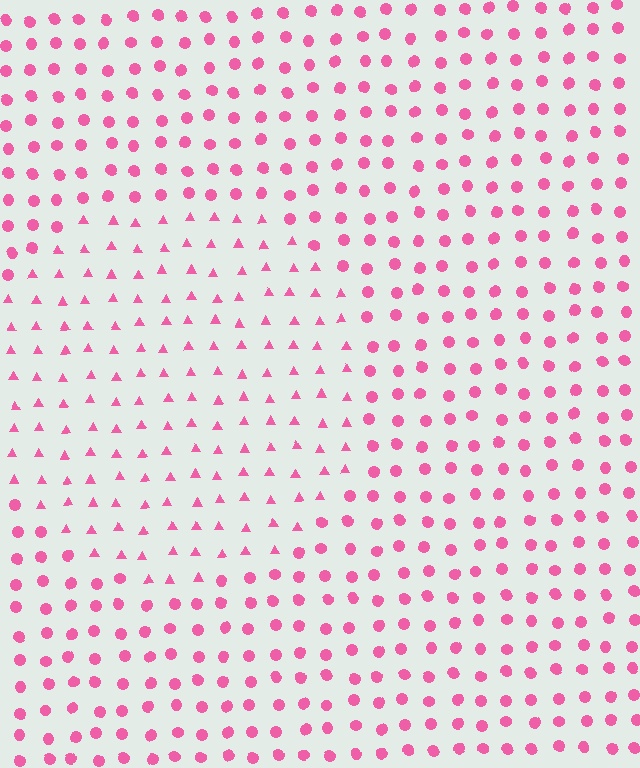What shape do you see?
I see a circle.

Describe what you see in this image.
The image is filled with small pink elements arranged in a uniform grid. A circle-shaped region contains triangles, while the surrounding area contains circles. The boundary is defined purely by the change in element shape.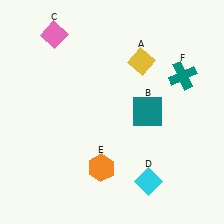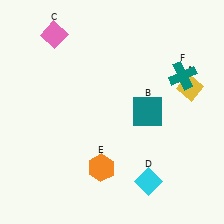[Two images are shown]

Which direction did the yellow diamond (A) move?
The yellow diamond (A) moved right.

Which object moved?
The yellow diamond (A) moved right.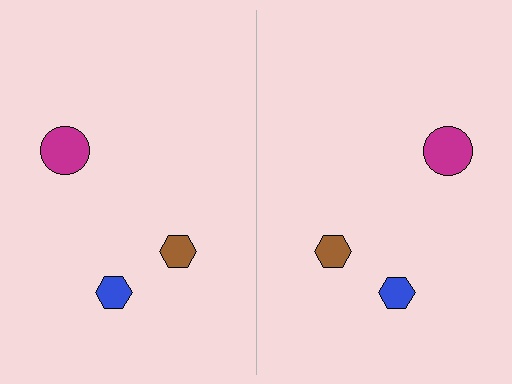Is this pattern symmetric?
Yes, this pattern has bilateral (reflection) symmetry.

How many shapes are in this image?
There are 6 shapes in this image.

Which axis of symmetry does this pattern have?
The pattern has a vertical axis of symmetry running through the center of the image.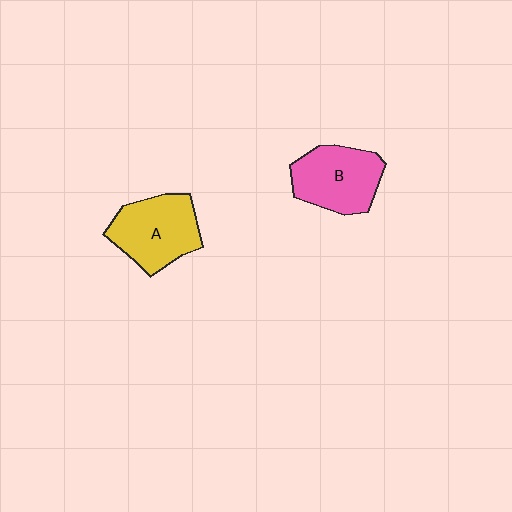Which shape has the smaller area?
Shape B (pink).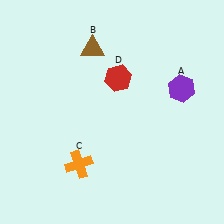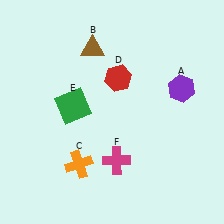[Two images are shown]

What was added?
A green square (E), a magenta cross (F) were added in Image 2.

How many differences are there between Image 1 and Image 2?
There are 2 differences between the two images.